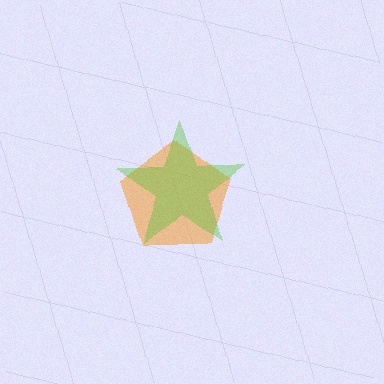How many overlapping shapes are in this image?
There are 2 overlapping shapes in the image.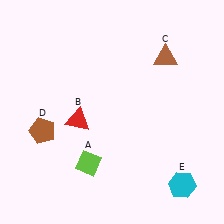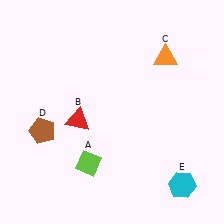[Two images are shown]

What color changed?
The triangle (C) changed from brown in Image 1 to orange in Image 2.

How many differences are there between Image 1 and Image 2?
There is 1 difference between the two images.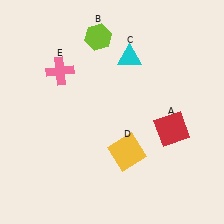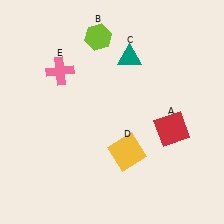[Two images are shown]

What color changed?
The triangle (C) changed from cyan in Image 1 to teal in Image 2.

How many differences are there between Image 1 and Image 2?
There is 1 difference between the two images.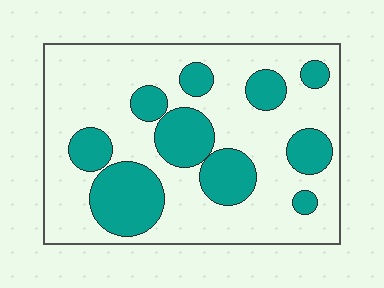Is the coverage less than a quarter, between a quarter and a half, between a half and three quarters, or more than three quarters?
Between a quarter and a half.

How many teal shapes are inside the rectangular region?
10.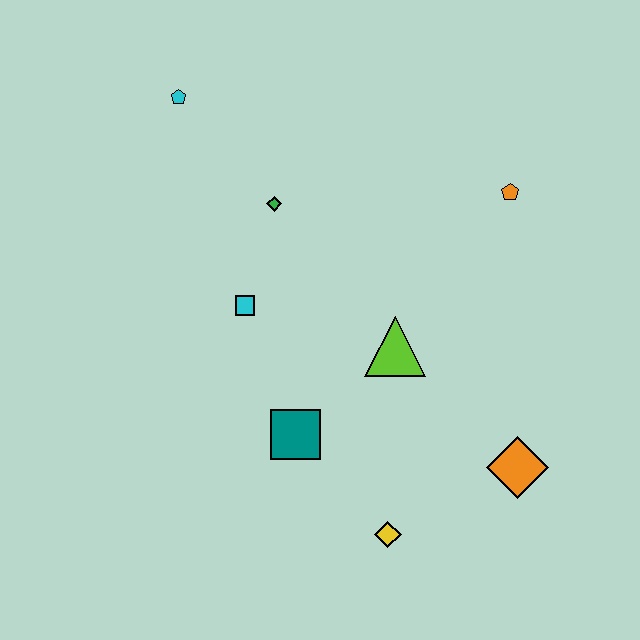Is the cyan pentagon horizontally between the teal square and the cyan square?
No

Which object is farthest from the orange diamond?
The cyan pentagon is farthest from the orange diamond.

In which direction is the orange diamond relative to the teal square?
The orange diamond is to the right of the teal square.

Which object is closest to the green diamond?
The cyan square is closest to the green diamond.